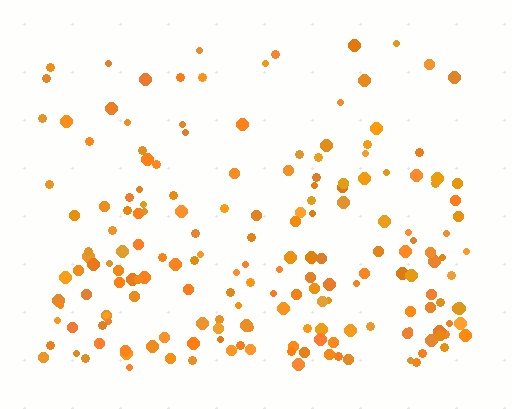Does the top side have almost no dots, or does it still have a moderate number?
Still a moderate number, just noticeably fewer than the bottom.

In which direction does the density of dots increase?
From top to bottom, with the bottom side densest.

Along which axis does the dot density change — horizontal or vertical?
Vertical.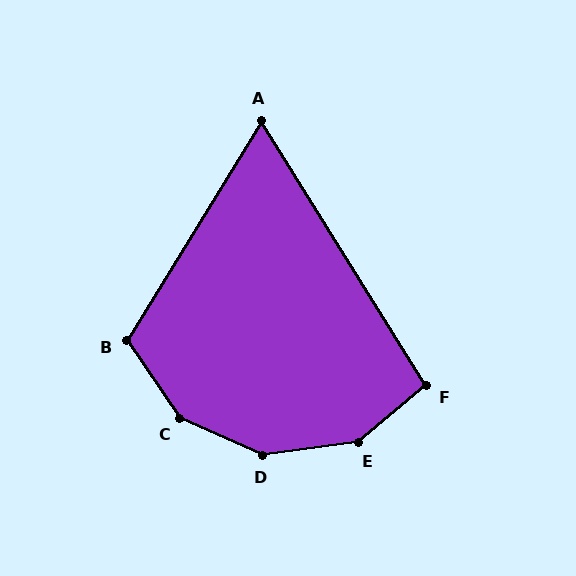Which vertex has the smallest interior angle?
A, at approximately 63 degrees.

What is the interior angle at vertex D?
Approximately 148 degrees (obtuse).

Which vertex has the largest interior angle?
C, at approximately 148 degrees.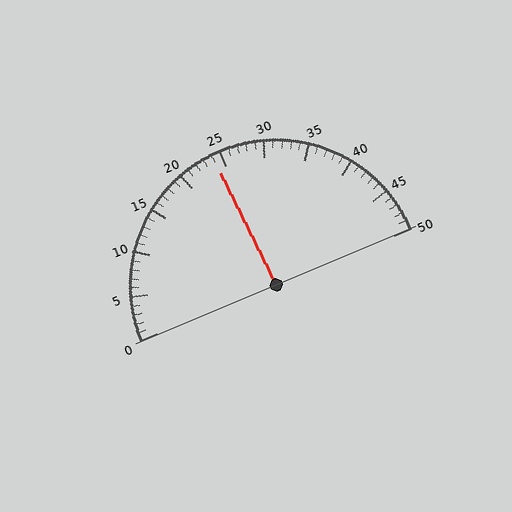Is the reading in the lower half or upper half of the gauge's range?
The reading is in the lower half of the range (0 to 50).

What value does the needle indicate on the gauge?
The needle indicates approximately 24.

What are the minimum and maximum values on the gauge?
The gauge ranges from 0 to 50.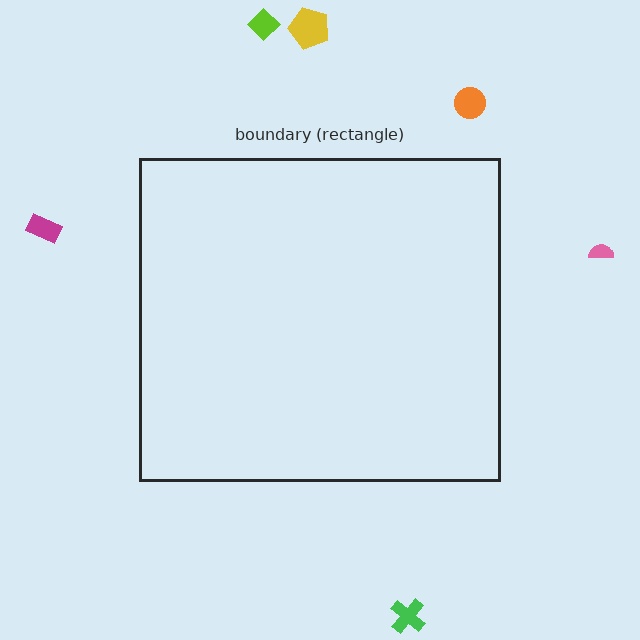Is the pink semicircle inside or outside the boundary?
Outside.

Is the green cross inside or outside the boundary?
Outside.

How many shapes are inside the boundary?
0 inside, 6 outside.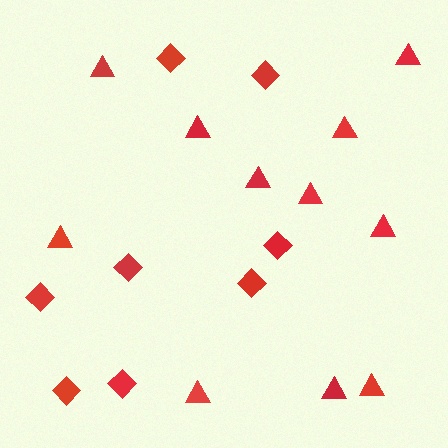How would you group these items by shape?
There are 2 groups: one group of triangles (11) and one group of diamonds (8).